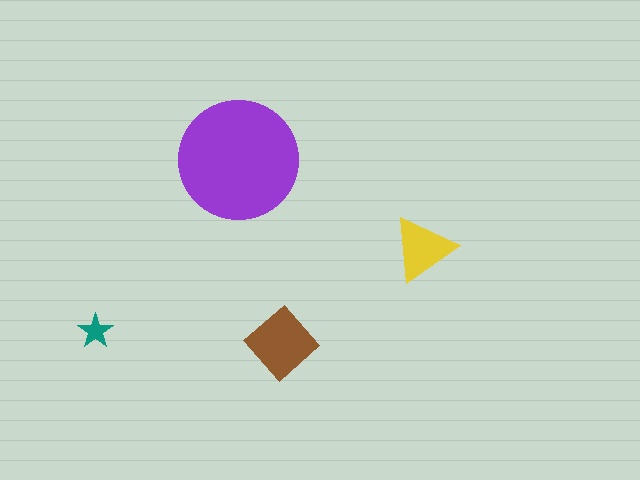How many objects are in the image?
There are 4 objects in the image.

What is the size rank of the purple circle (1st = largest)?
1st.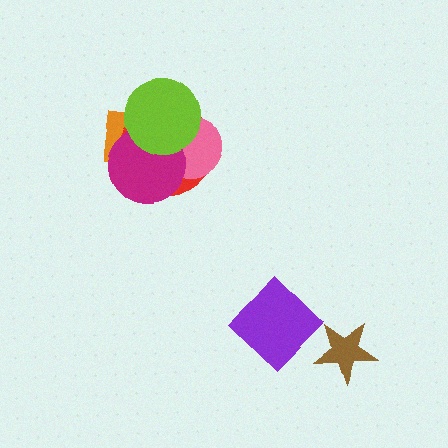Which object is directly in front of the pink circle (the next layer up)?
The magenta circle is directly in front of the pink circle.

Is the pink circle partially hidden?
Yes, it is partially covered by another shape.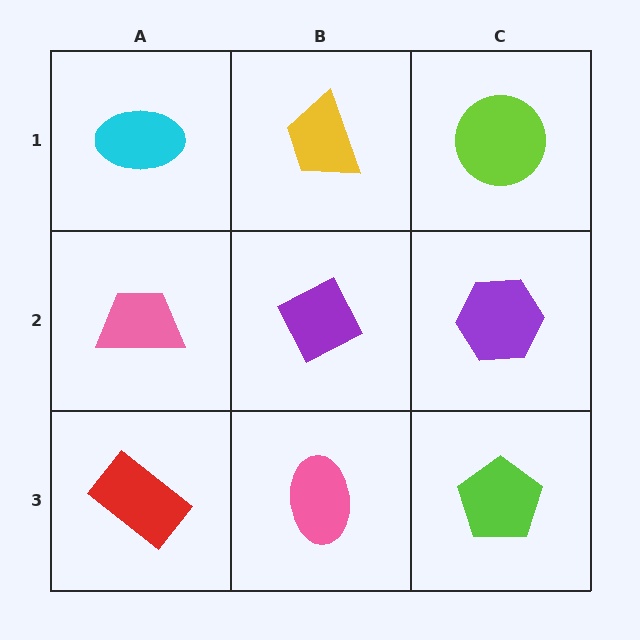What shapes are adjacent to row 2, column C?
A lime circle (row 1, column C), a lime pentagon (row 3, column C), a purple diamond (row 2, column B).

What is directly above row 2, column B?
A yellow trapezoid.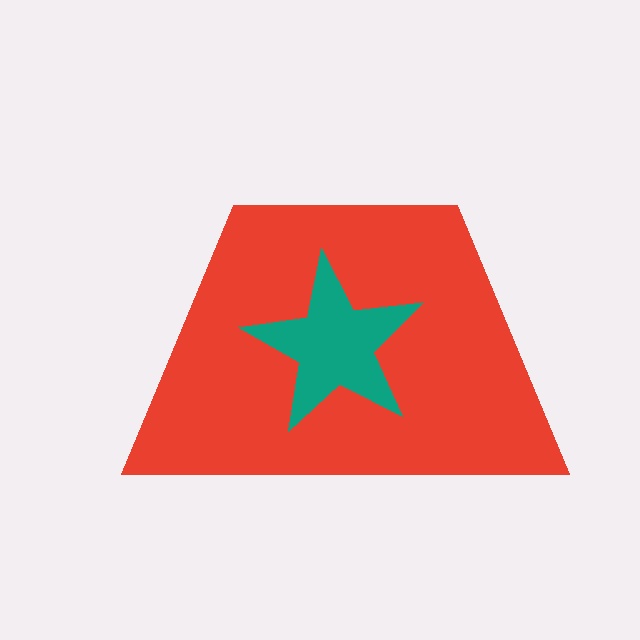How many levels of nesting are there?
2.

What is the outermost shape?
The red trapezoid.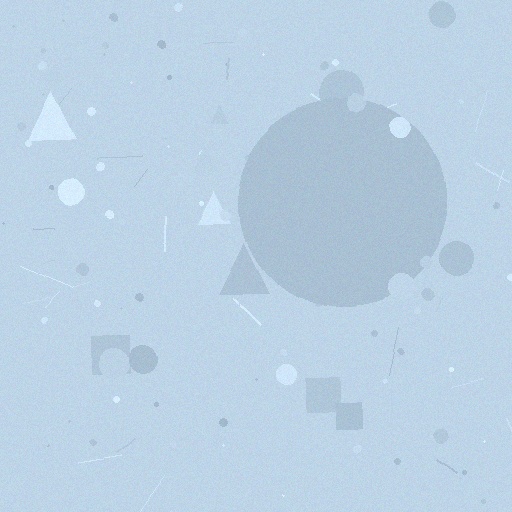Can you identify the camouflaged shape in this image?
The camouflaged shape is a circle.